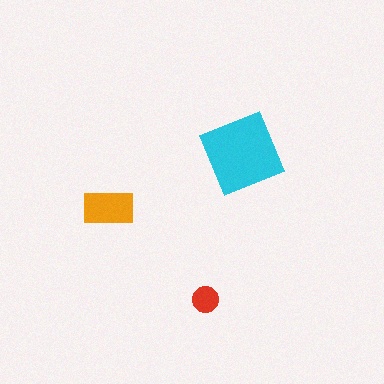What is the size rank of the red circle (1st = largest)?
3rd.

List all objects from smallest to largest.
The red circle, the orange rectangle, the cyan square.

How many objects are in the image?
There are 3 objects in the image.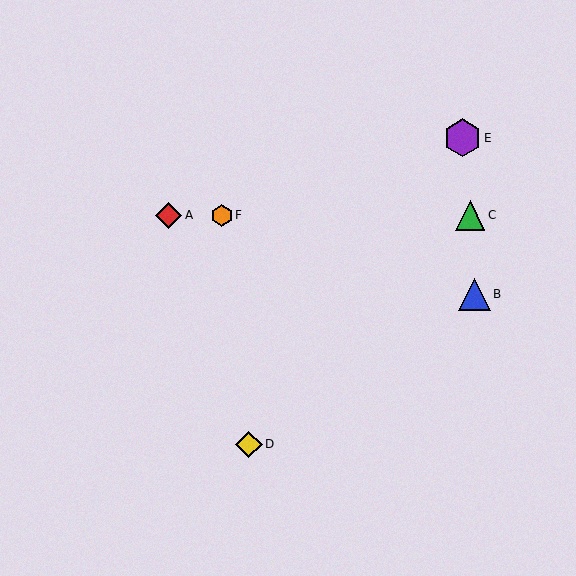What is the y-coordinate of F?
Object F is at y≈215.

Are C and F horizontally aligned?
Yes, both are at y≈215.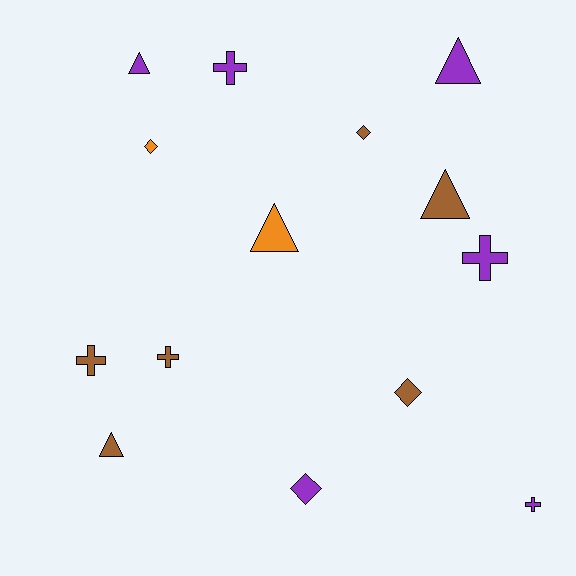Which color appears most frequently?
Purple, with 6 objects.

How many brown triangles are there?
There are 2 brown triangles.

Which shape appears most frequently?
Triangle, with 5 objects.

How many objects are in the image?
There are 14 objects.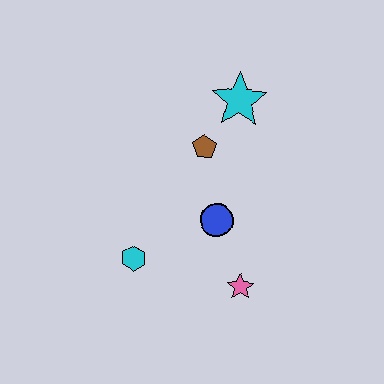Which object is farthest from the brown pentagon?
The pink star is farthest from the brown pentagon.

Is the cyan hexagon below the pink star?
No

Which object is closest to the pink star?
The blue circle is closest to the pink star.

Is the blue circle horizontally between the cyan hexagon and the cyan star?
Yes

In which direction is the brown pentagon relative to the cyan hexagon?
The brown pentagon is above the cyan hexagon.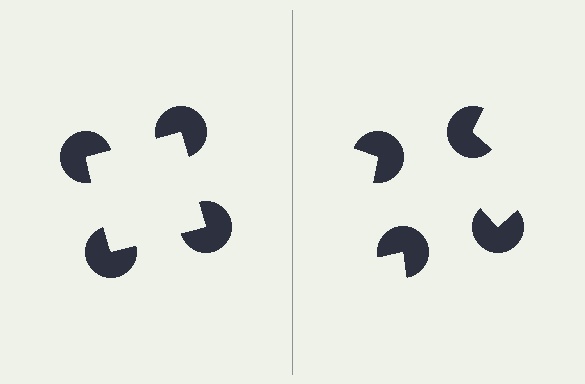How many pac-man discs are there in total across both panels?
8 — 4 on each side.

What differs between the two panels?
The pac-man discs are positioned identically on both sides; only the wedge orientations differ. On the left they align to a square; on the right they are misaligned.